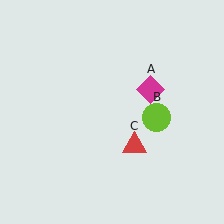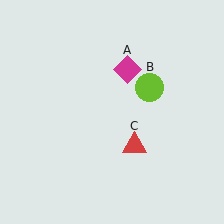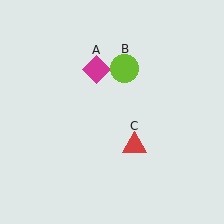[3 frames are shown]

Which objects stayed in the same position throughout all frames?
Red triangle (object C) remained stationary.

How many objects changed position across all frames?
2 objects changed position: magenta diamond (object A), lime circle (object B).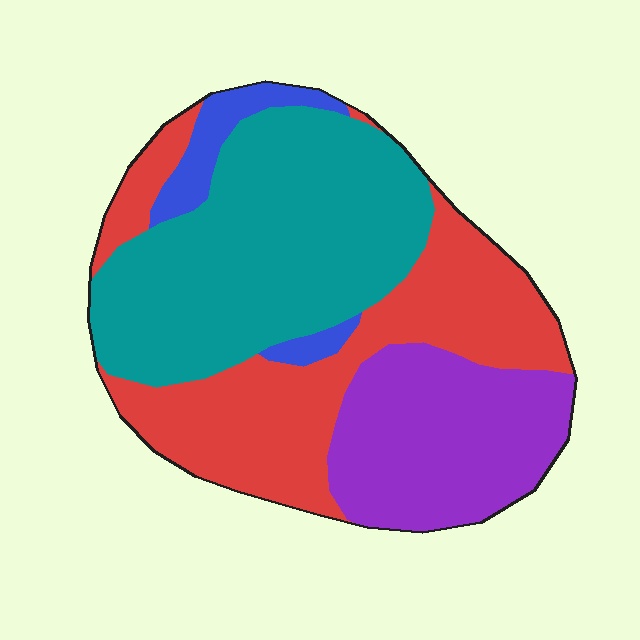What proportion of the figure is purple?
Purple takes up about one quarter (1/4) of the figure.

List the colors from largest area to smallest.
From largest to smallest: teal, red, purple, blue.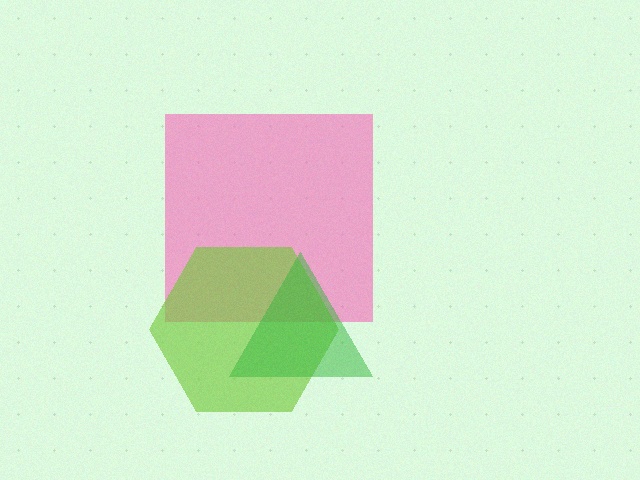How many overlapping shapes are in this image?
There are 3 overlapping shapes in the image.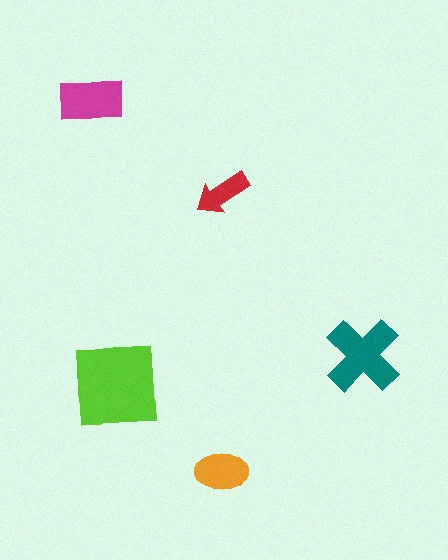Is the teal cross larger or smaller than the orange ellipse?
Larger.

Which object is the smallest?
The red arrow.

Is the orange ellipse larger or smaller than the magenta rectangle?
Smaller.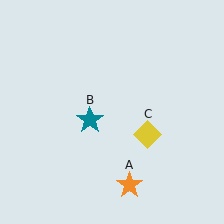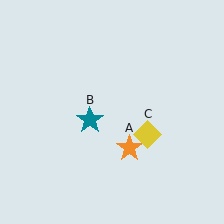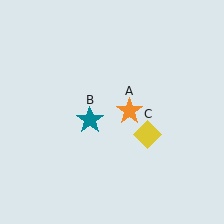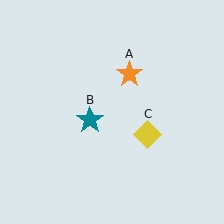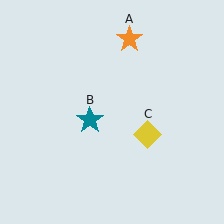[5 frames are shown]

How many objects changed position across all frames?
1 object changed position: orange star (object A).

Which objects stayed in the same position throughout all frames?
Teal star (object B) and yellow diamond (object C) remained stationary.